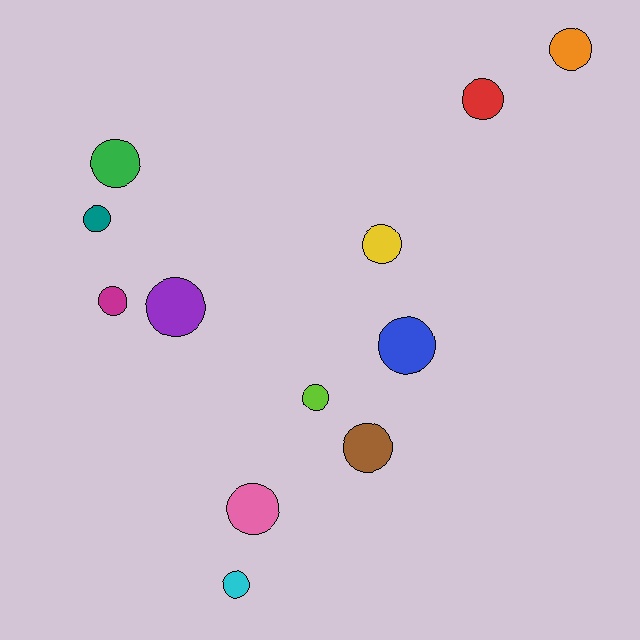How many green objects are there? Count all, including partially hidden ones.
There is 1 green object.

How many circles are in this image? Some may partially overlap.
There are 12 circles.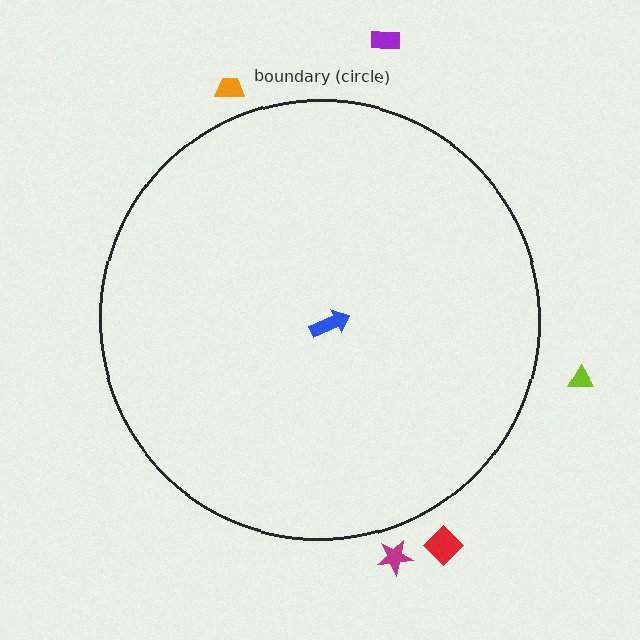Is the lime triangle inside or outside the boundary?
Outside.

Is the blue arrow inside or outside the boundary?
Inside.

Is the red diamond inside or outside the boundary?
Outside.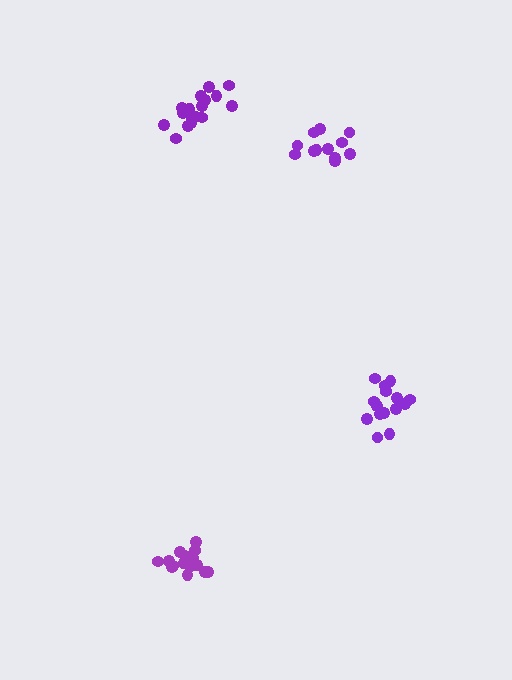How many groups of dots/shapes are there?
There are 4 groups.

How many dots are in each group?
Group 1: 16 dots, Group 2: 17 dots, Group 3: 12 dots, Group 4: 15 dots (60 total).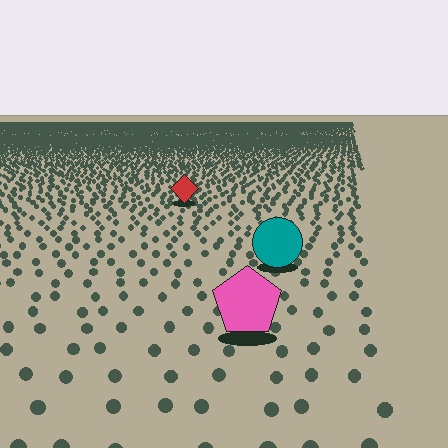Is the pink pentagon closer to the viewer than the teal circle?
Yes. The pink pentagon is closer — you can tell from the texture gradient: the ground texture is coarser near it.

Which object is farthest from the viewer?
The red diamond is farthest from the viewer. It appears smaller and the ground texture around it is denser.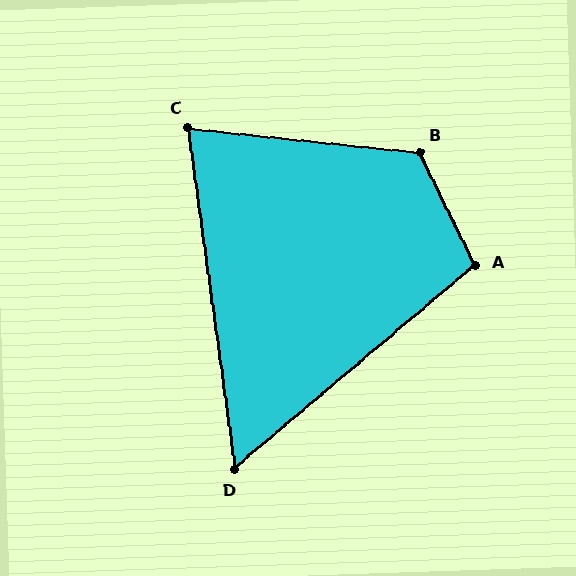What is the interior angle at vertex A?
Approximately 104 degrees (obtuse).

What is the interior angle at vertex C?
Approximately 76 degrees (acute).